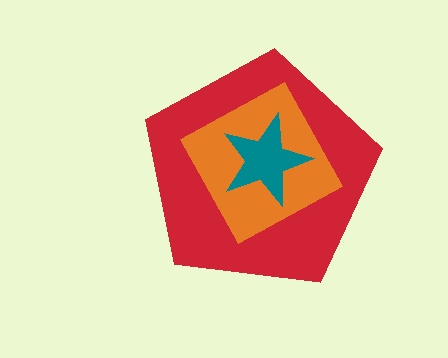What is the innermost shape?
The teal star.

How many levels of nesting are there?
3.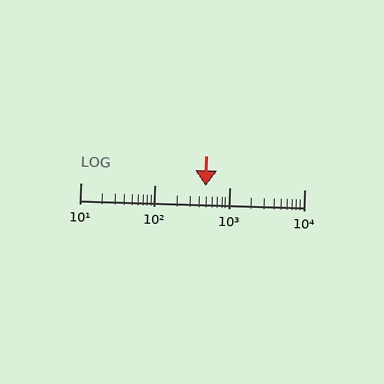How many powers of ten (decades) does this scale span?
The scale spans 3 decades, from 10 to 10000.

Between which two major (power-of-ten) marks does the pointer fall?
The pointer is between 100 and 1000.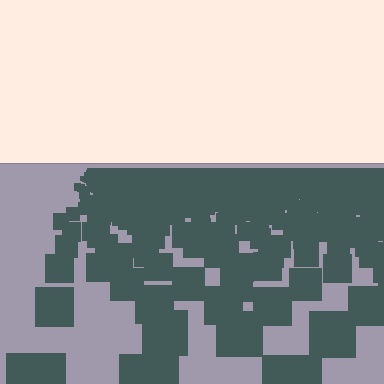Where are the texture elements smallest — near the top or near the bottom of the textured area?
Near the top.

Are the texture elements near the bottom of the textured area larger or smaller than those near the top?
Larger. Near the bottom, elements are closer to the viewer and appear at a bigger on-screen size.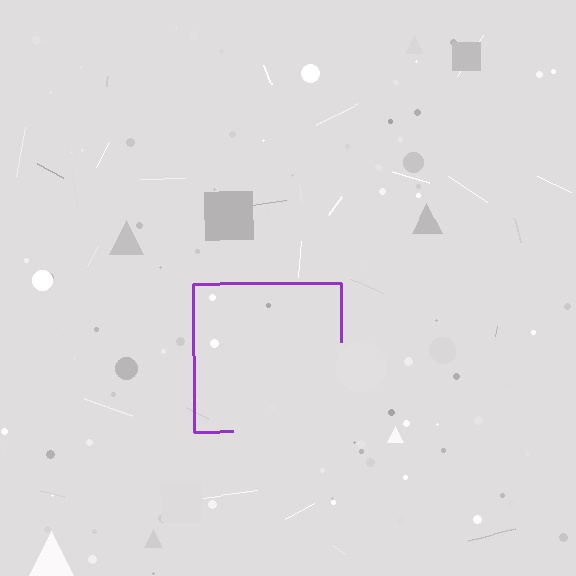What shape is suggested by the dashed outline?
The dashed outline suggests a square.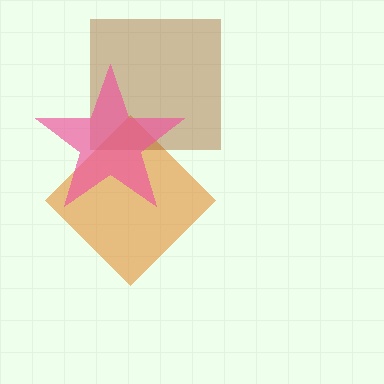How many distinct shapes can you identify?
There are 3 distinct shapes: an orange diamond, a brown square, a pink star.